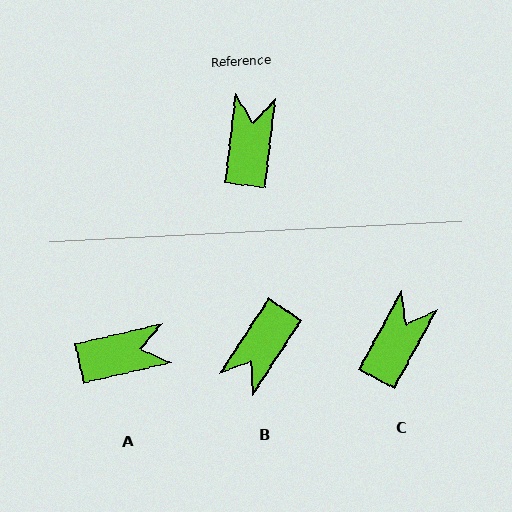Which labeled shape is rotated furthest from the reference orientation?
B, about 154 degrees away.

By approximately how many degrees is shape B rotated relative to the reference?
Approximately 154 degrees counter-clockwise.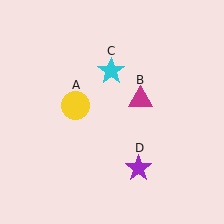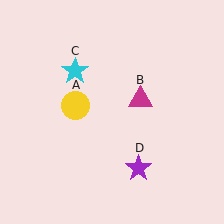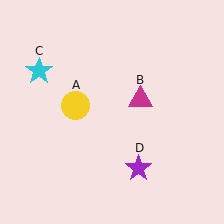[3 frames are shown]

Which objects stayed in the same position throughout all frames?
Yellow circle (object A) and magenta triangle (object B) and purple star (object D) remained stationary.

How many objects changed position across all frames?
1 object changed position: cyan star (object C).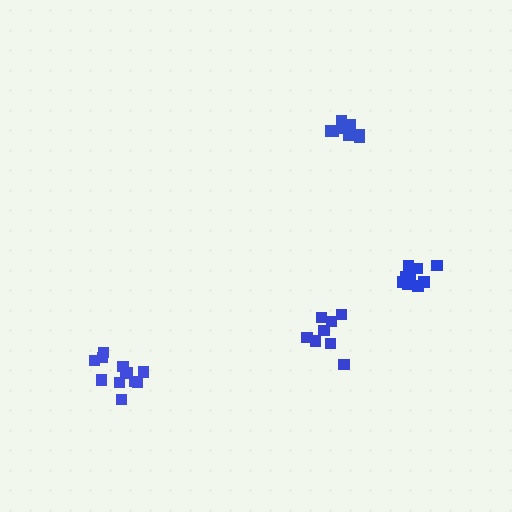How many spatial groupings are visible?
There are 4 spatial groupings.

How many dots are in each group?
Group 1: 8 dots, Group 2: 12 dots, Group 3: 8 dots, Group 4: 9 dots (37 total).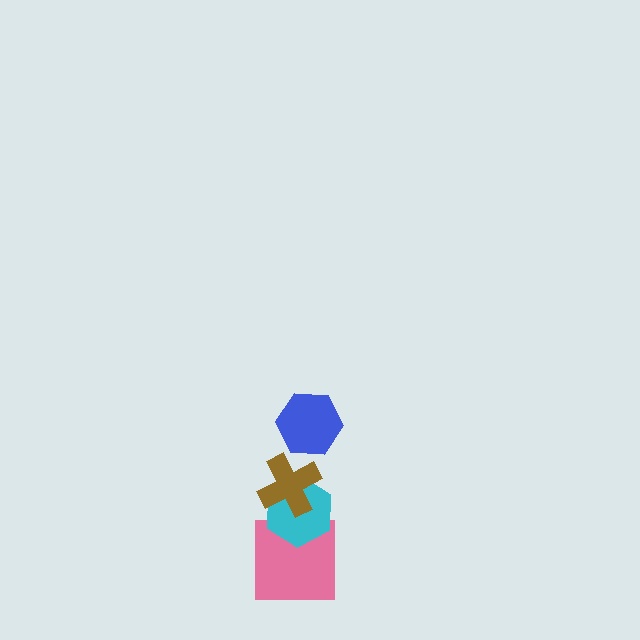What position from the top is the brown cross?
The brown cross is 2nd from the top.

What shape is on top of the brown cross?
The blue hexagon is on top of the brown cross.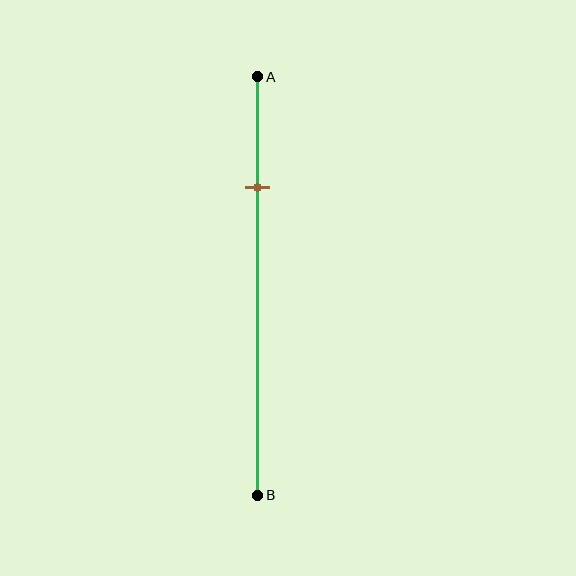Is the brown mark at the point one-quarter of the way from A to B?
Yes, the mark is approximately at the one-quarter point.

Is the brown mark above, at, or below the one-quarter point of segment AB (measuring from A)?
The brown mark is approximately at the one-quarter point of segment AB.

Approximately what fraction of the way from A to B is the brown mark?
The brown mark is approximately 25% of the way from A to B.